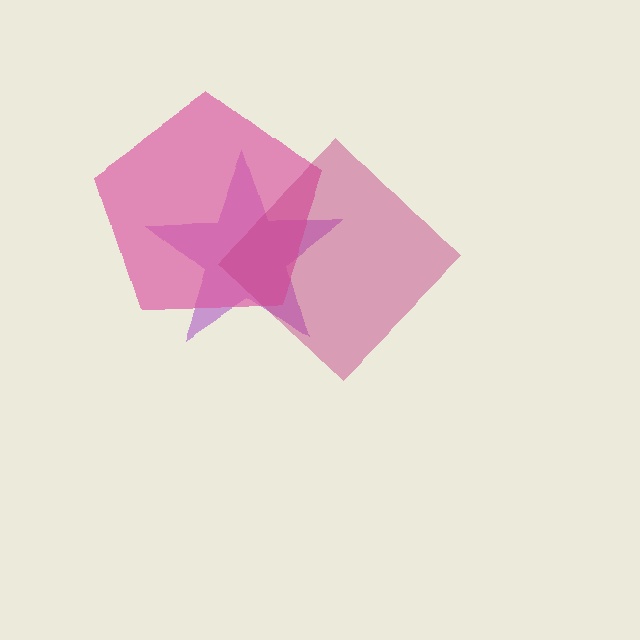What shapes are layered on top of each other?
The layered shapes are: a purple star, a pink pentagon, a magenta diamond.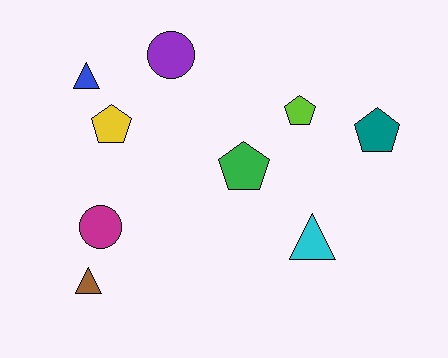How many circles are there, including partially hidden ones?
There are 2 circles.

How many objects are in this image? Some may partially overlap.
There are 9 objects.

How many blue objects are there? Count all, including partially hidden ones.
There is 1 blue object.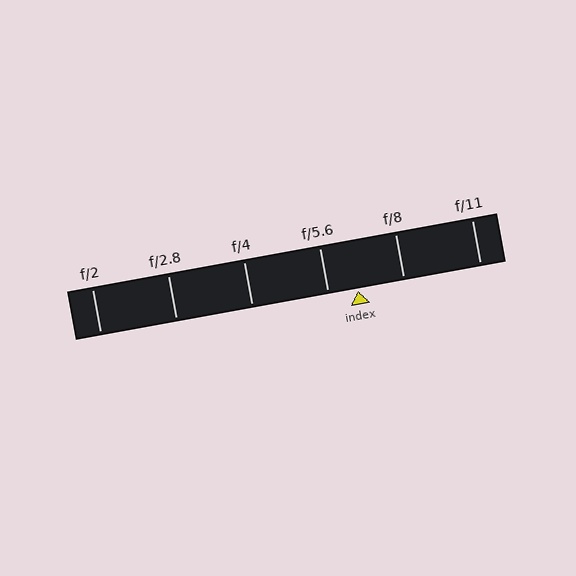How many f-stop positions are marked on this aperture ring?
There are 6 f-stop positions marked.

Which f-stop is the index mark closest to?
The index mark is closest to f/5.6.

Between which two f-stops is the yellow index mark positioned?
The index mark is between f/5.6 and f/8.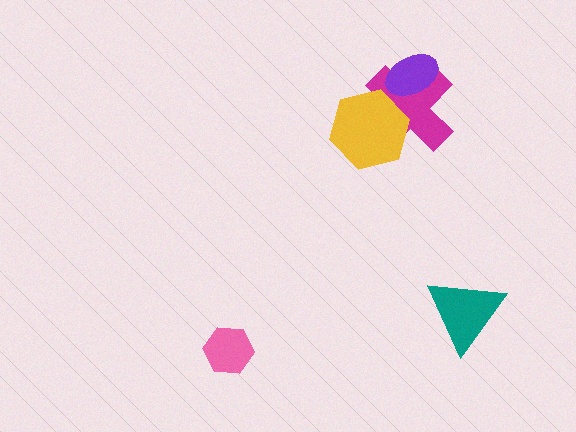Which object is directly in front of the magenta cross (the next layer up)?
The yellow hexagon is directly in front of the magenta cross.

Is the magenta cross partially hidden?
Yes, it is partially covered by another shape.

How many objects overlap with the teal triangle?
0 objects overlap with the teal triangle.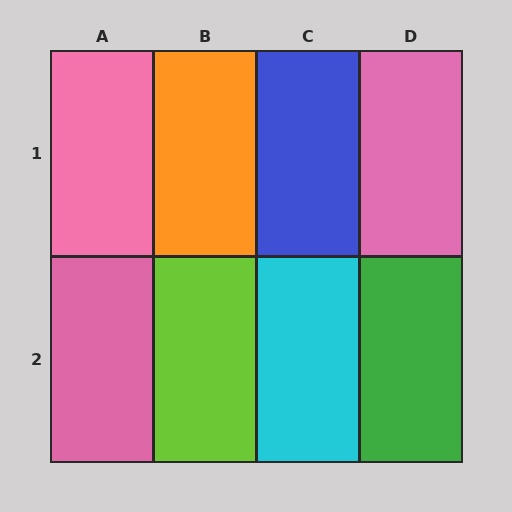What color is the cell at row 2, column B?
Lime.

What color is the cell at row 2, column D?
Green.